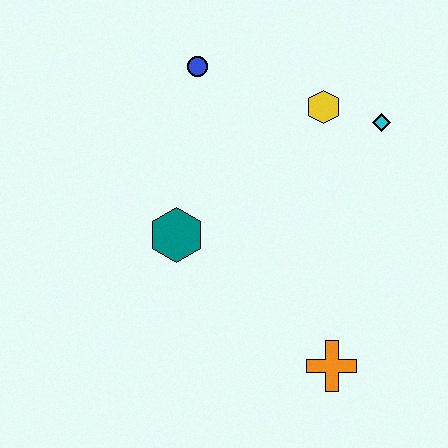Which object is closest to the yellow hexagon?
The cyan diamond is closest to the yellow hexagon.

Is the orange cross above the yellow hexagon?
No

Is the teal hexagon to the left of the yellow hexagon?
Yes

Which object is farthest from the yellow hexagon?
The orange cross is farthest from the yellow hexagon.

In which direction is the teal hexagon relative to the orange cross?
The teal hexagon is to the left of the orange cross.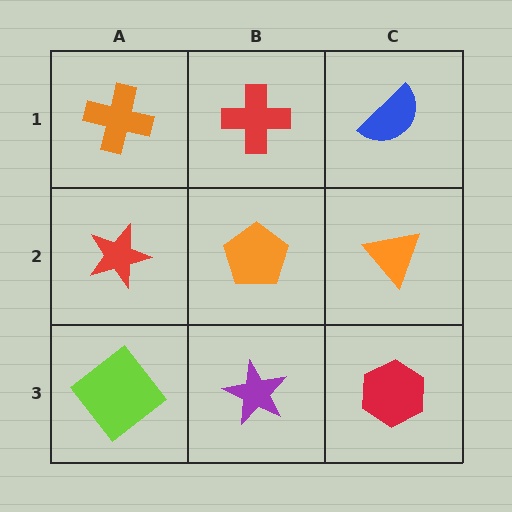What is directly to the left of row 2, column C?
An orange pentagon.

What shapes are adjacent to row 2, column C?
A blue semicircle (row 1, column C), a red hexagon (row 3, column C), an orange pentagon (row 2, column B).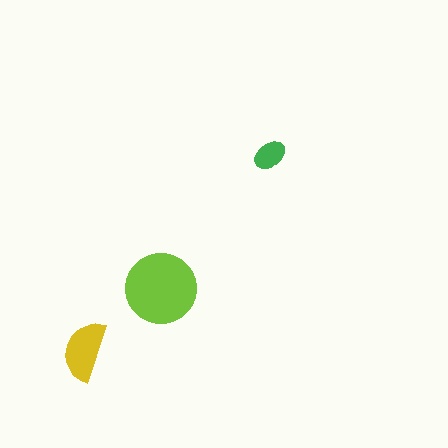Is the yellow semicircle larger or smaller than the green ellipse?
Larger.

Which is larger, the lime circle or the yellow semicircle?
The lime circle.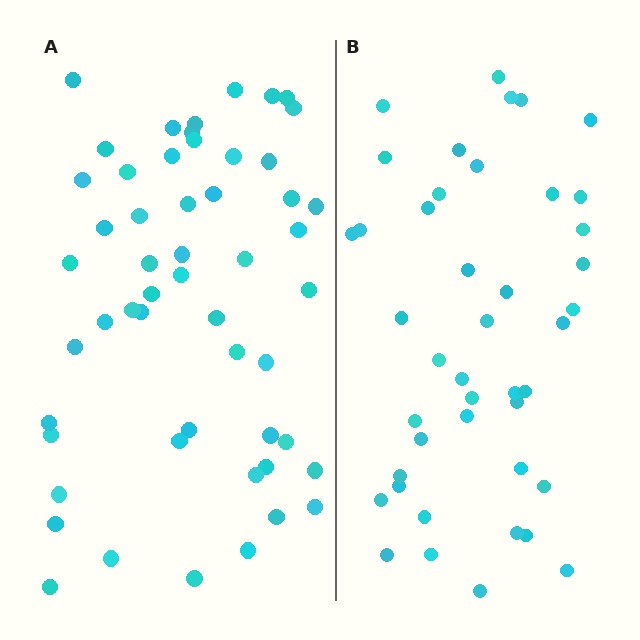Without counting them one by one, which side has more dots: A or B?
Region A (the left region) has more dots.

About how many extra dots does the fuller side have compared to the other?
Region A has roughly 10 or so more dots than region B.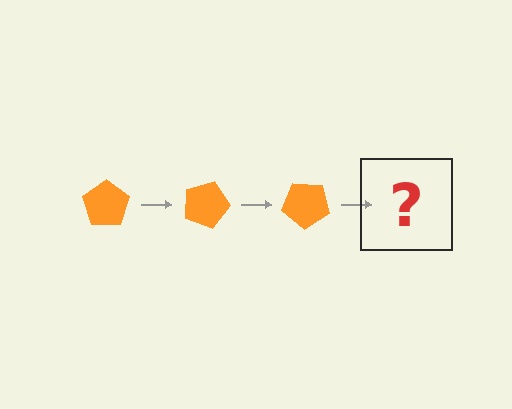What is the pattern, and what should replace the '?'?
The pattern is that the pentagon rotates 20 degrees each step. The '?' should be an orange pentagon rotated 60 degrees.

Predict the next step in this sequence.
The next step is an orange pentagon rotated 60 degrees.